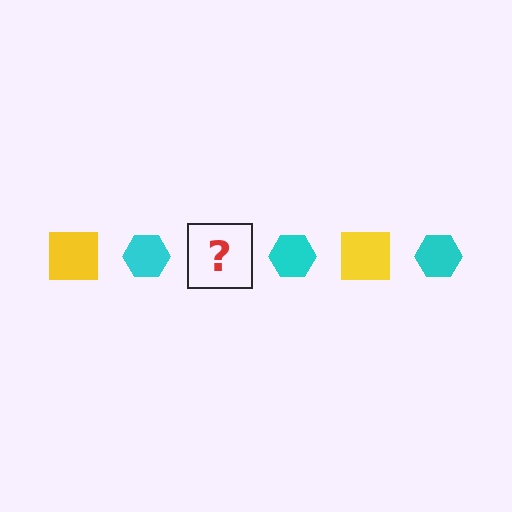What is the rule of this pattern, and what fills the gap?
The rule is that the pattern alternates between yellow square and cyan hexagon. The gap should be filled with a yellow square.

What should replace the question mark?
The question mark should be replaced with a yellow square.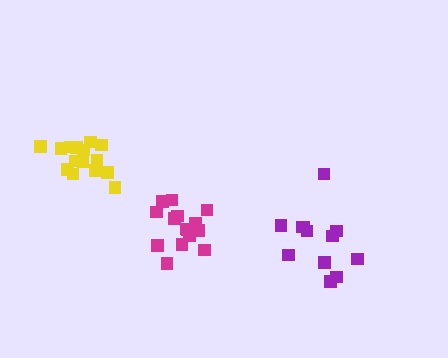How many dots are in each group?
Group 1: 15 dots, Group 2: 15 dots, Group 3: 12 dots (42 total).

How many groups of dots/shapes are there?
There are 3 groups.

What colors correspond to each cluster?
The clusters are colored: magenta, yellow, purple.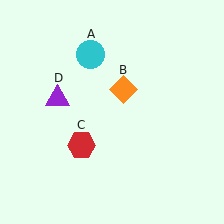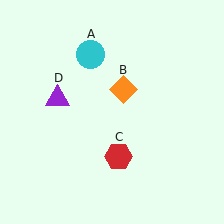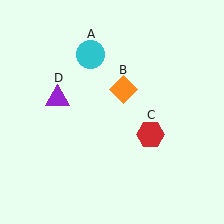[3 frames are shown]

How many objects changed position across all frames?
1 object changed position: red hexagon (object C).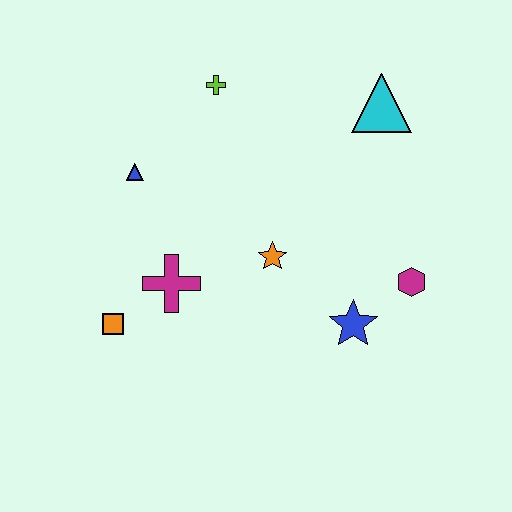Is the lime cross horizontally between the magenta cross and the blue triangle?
No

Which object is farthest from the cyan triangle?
The orange square is farthest from the cyan triangle.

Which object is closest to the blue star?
The magenta hexagon is closest to the blue star.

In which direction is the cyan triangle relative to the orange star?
The cyan triangle is above the orange star.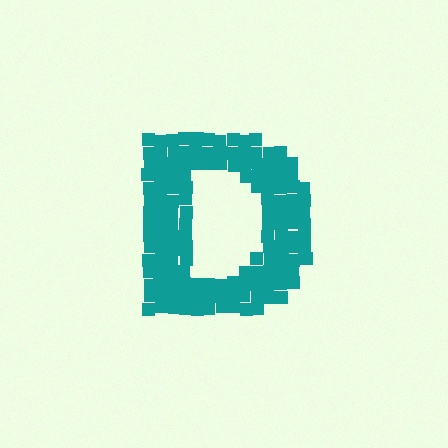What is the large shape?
The large shape is the letter D.